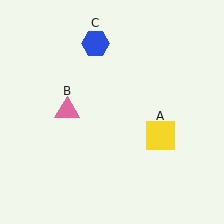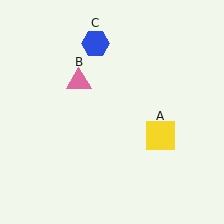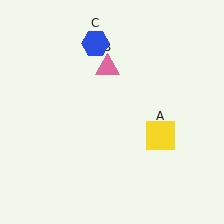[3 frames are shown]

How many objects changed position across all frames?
1 object changed position: pink triangle (object B).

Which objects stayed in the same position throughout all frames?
Yellow square (object A) and blue hexagon (object C) remained stationary.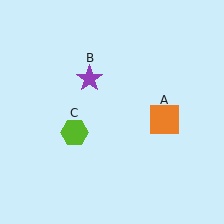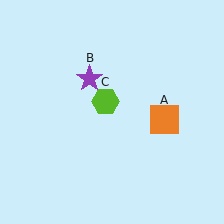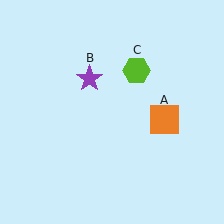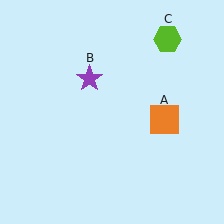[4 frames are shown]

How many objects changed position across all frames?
1 object changed position: lime hexagon (object C).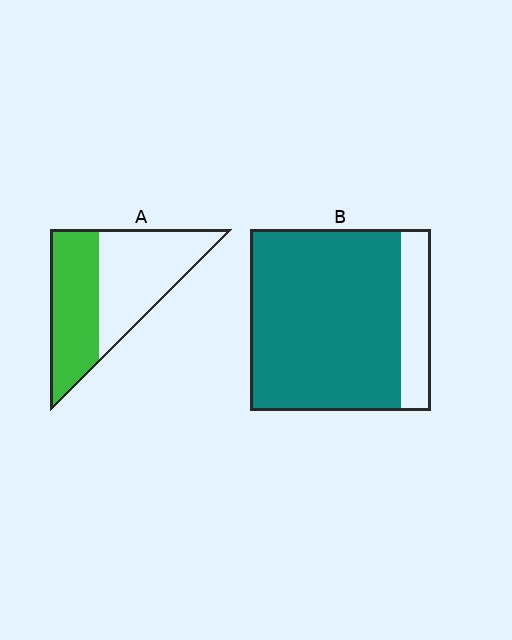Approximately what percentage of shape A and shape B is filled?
A is approximately 45% and B is approximately 85%.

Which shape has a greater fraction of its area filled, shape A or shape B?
Shape B.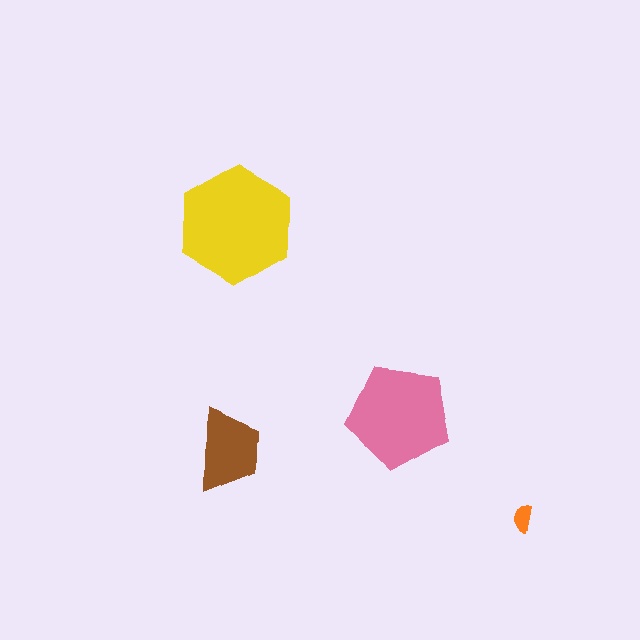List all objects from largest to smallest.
The yellow hexagon, the pink pentagon, the brown trapezoid, the orange semicircle.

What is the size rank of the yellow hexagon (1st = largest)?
1st.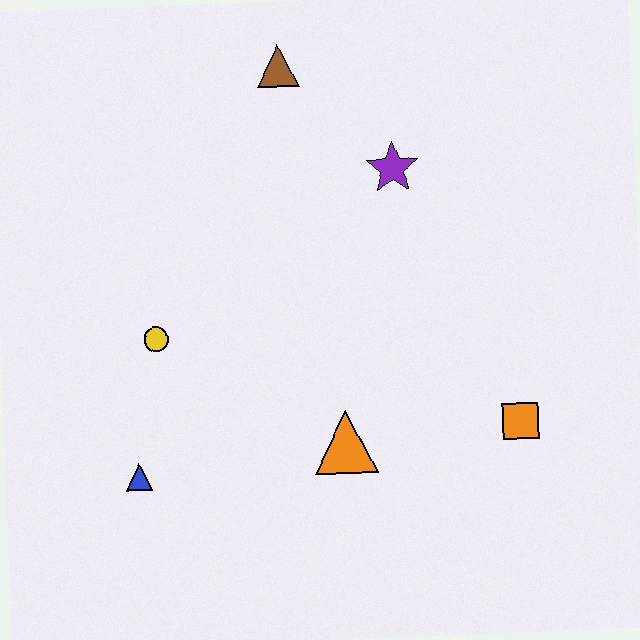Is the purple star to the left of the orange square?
Yes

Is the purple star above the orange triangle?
Yes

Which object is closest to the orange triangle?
The orange square is closest to the orange triangle.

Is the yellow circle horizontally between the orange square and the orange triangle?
No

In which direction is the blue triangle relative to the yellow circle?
The blue triangle is below the yellow circle.